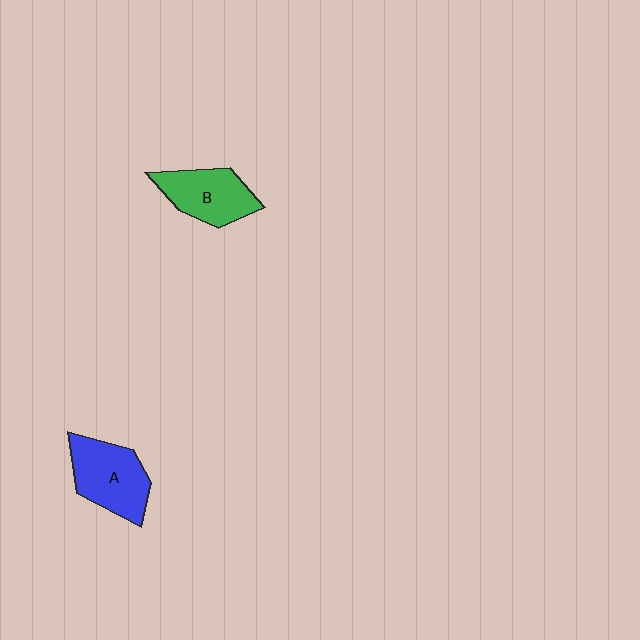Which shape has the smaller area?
Shape B (green).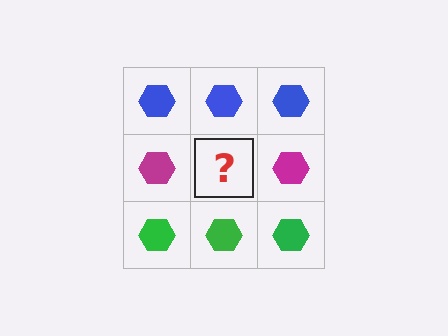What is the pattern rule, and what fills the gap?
The rule is that each row has a consistent color. The gap should be filled with a magenta hexagon.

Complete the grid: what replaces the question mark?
The question mark should be replaced with a magenta hexagon.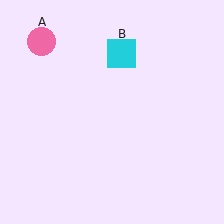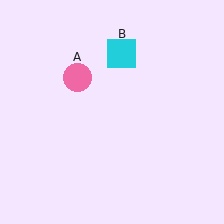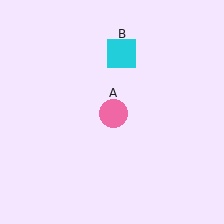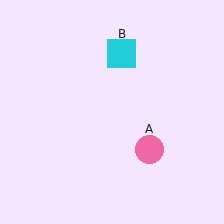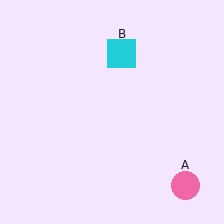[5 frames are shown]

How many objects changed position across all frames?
1 object changed position: pink circle (object A).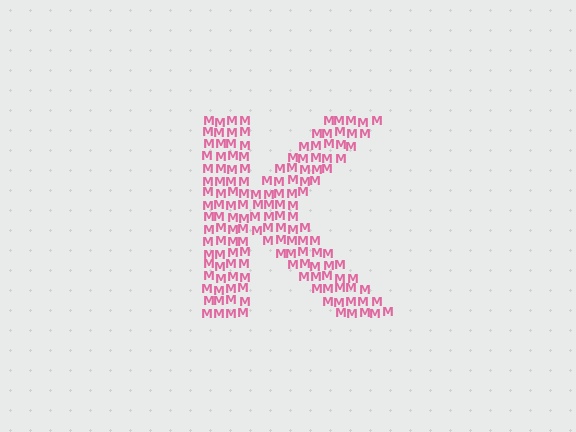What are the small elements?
The small elements are letter M's.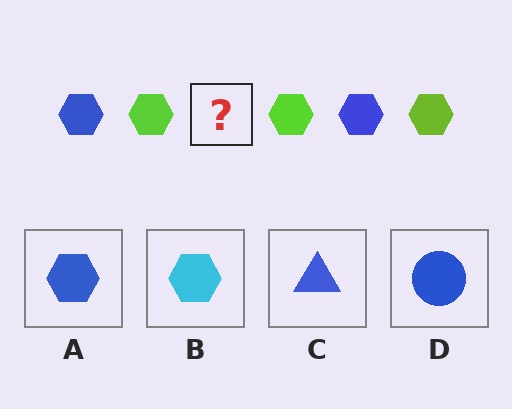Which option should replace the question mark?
Option A.